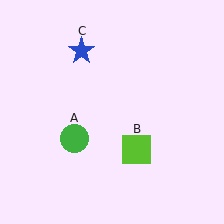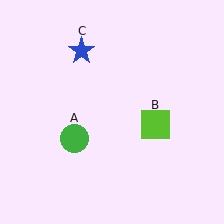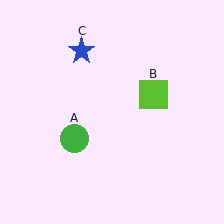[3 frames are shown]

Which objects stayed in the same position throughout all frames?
Green circle (object A) and blue star (object C) remained stationary.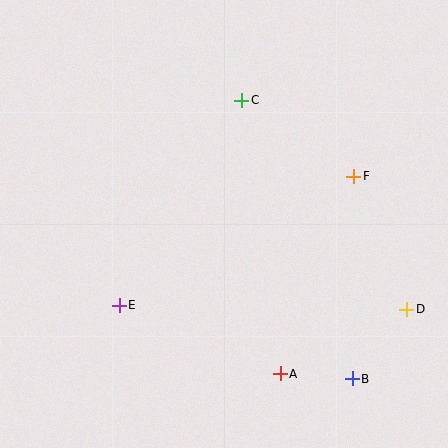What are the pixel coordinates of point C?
Point C is at (242, 100).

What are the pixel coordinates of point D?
Point D is at (407, 309).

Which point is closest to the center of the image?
Point C at (242, 100) is closest to the center.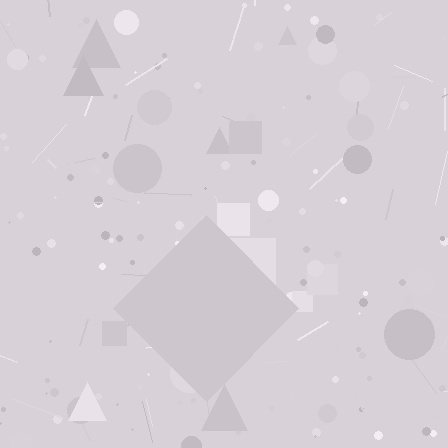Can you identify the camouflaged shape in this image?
The camouflaged shape is a diamond.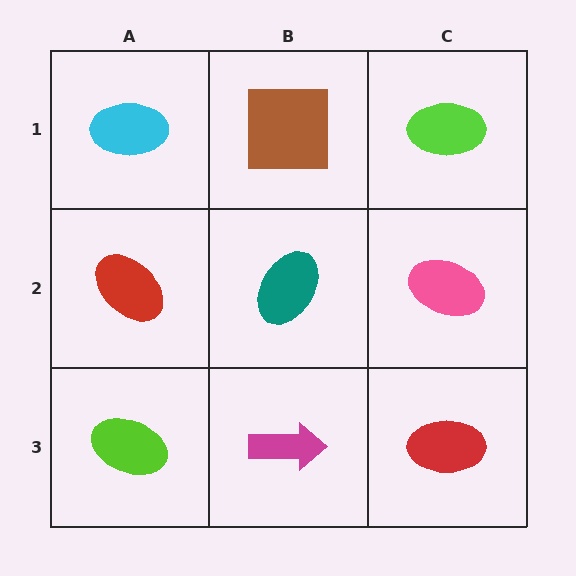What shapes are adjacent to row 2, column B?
A brown square (row 1, column B), a magenta arrow (row 3, column B), a red ellipse (row 2, column A), a pink ellipse (row 2, column C).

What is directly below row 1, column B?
A teal ellipse.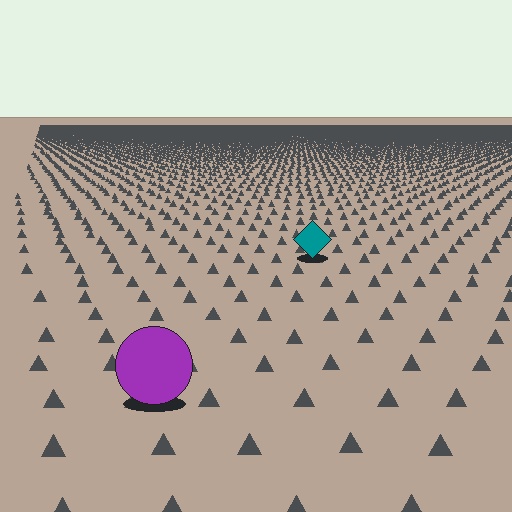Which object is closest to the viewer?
The purple circle is closest. The texture marks near it are larger and more spread out.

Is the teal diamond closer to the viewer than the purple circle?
No. The purple circle is closer — you can tell from the texture gradient: the ground texture is coarser near it.